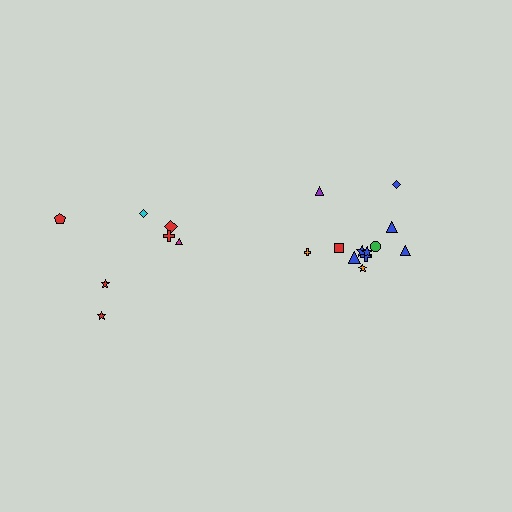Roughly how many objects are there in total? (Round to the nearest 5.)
Roughly 20 objects in total.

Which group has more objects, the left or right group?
The right group.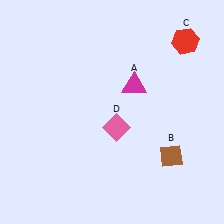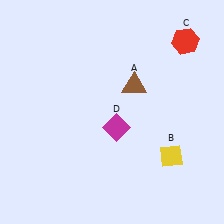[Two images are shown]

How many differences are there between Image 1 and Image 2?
There are 3 differences between the two images.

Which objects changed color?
A changed from magenta to brown. B changed from brown to yellow. D changed from pink to magenta.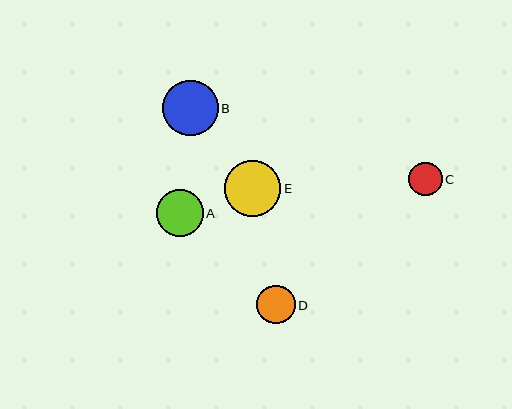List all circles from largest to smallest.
From largest to smallest: E, B, A, D, C.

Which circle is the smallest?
Circle C is the smallest with a size of approximately 33 pixels.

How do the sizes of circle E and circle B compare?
Circle E and circle B are approximately the same size.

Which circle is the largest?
Circle E is the largest with a size of approximately 56 pixels.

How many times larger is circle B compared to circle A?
Circle B is approximately 1.2 times the size of circle A.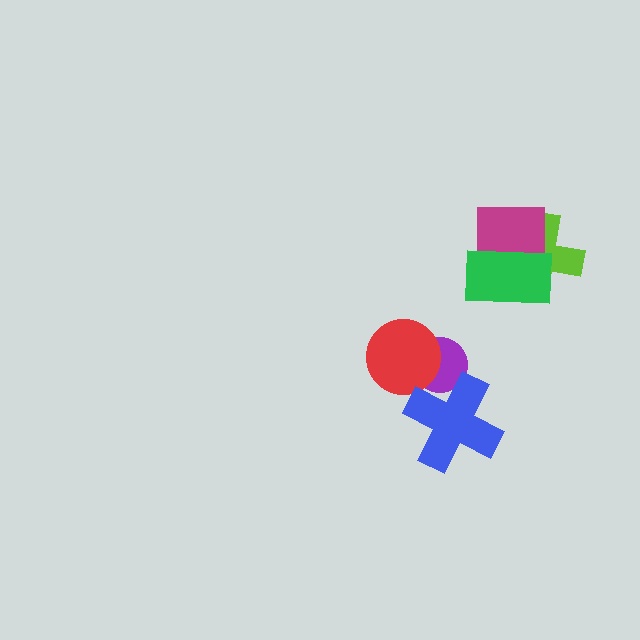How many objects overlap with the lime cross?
2 objects overlap with the lime cross.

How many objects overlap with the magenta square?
2 objects overlap with the magenta square.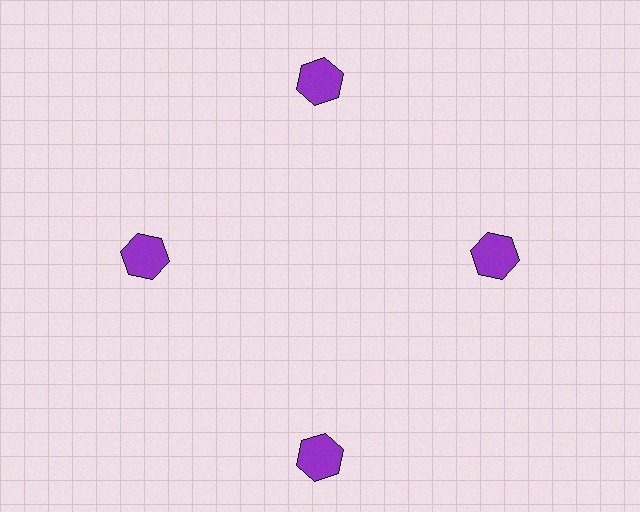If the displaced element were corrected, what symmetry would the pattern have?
It would have 4-fold rotational symmetry — the pattern would map onto itself every 90 degrees.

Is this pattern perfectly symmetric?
No. The 4 purple hexagons are arranged in a ring, but one element near the 6 o'clock position is pushed outward from the center, breaking the 4-fold rotational symmetry.